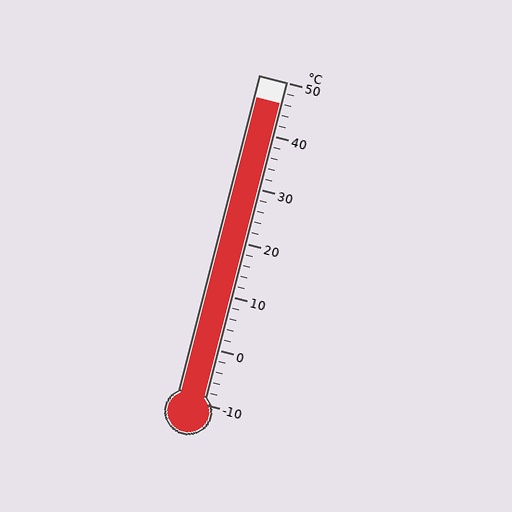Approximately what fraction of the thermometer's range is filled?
The thermometer is filled to approximately 95% of its range.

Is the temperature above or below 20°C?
The temperature is above 20°C.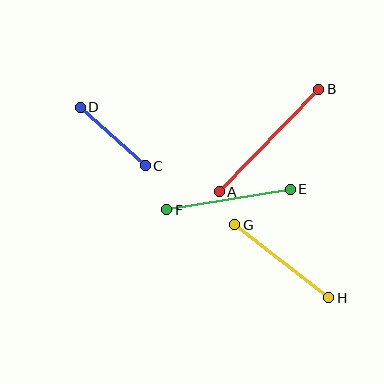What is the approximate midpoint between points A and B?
The midpoint is at approximately (269, 140) pixels.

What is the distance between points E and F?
The distance is approximately 125 pixels.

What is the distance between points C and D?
The distance is approximately 87 pixels.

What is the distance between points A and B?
The distance is approximately 143 pixels.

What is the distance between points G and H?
The distance is approximately 119 pixels.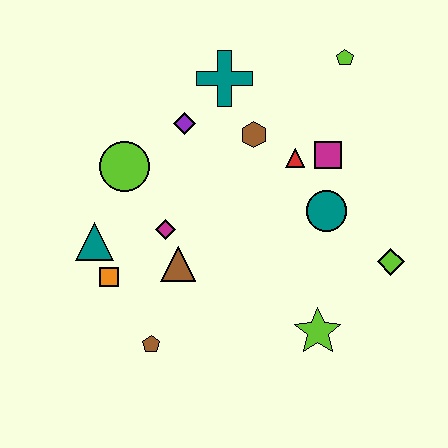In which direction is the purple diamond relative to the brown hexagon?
The purple diamond is to the left of the brown hexagon.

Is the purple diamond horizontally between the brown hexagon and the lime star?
No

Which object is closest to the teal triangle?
The orange square is closest to the teal triangle.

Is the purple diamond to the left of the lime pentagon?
Yes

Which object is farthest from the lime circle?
The lime diamond is farthest from the lime circle.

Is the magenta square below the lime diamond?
No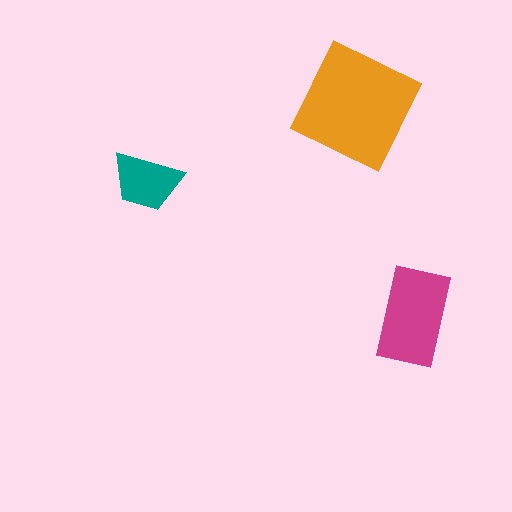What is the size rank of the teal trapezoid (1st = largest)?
3rd.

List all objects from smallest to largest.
The teal trapezoid, the magenta rectangle, the orange square.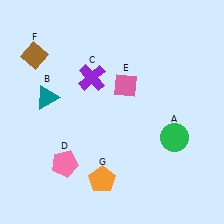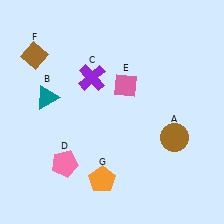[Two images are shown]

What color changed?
The circle (A) changed from green in Image 1 to brown in Image 2.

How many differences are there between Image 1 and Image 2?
There is 1 difference between the two images.